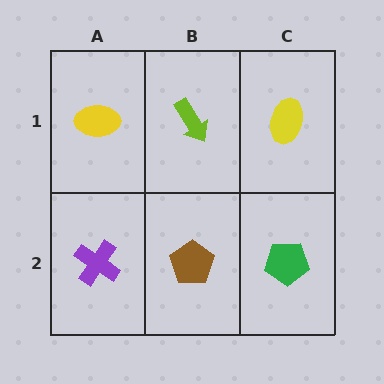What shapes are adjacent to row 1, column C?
A green pentagon (row 2, column C), a lime arrow (row 1, column B).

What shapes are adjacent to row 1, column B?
A brown pentagon (row 2, column B), a yellow ellipse (row 1, column A), a yellow ellipse (row 1, column C).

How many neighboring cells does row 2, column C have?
2.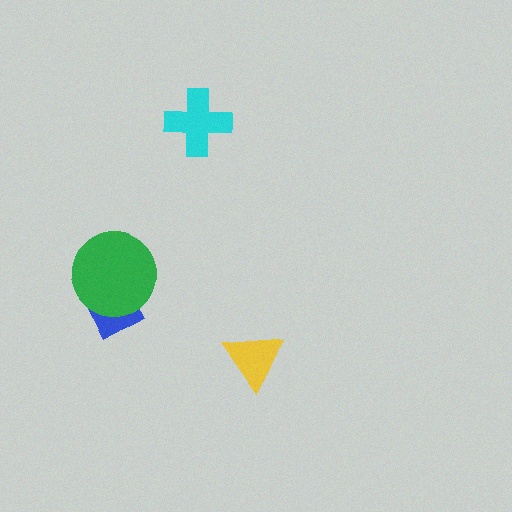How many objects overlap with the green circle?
1 object overlaps with the green circle.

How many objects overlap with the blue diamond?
1 object overlaps with the blue diamond.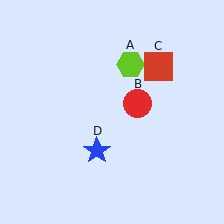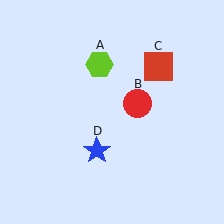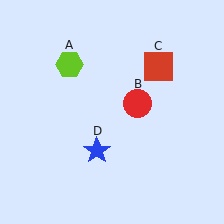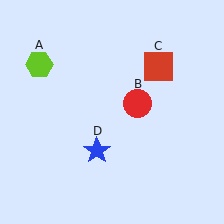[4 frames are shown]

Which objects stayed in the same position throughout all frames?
Red circle (object B) and red square (object C) and blue star (object D) remained stationary.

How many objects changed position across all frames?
1 object changed position: lime hexagon (object A).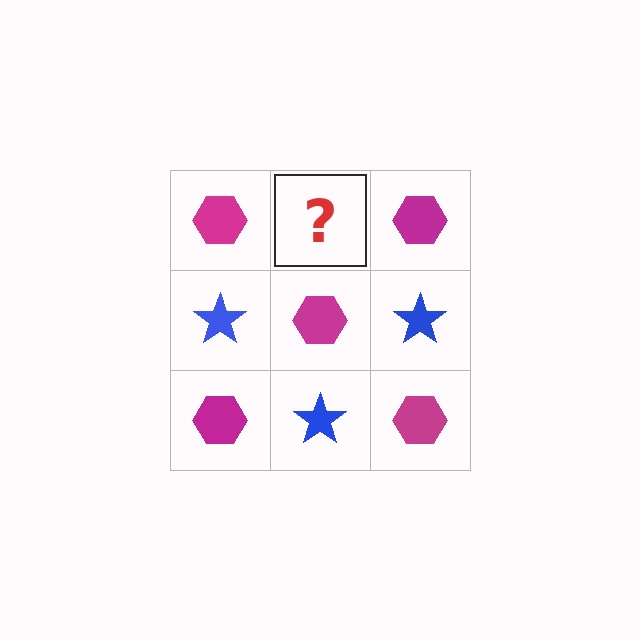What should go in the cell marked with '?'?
The missing cell should contain a blue star.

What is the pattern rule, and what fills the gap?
The rule is that it alternates magenta hexagon and blue star in a checkerboard pattern. The gap should be filled with a blue star.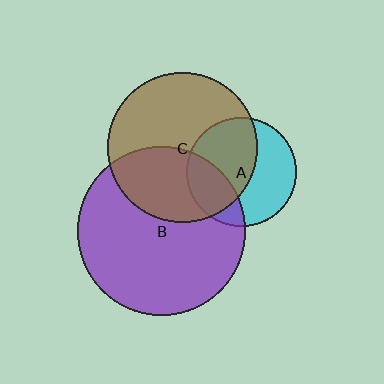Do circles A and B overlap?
Yes.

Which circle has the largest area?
Circle B (purple).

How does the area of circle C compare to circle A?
Approximately 1.9 times.